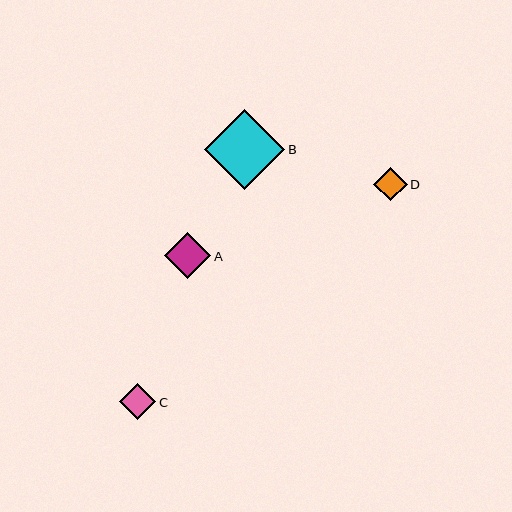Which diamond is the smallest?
Diamond D is the smallest with a size of approximately 33 pixels.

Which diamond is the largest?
Diamond B is the largest with a size of approximately 80 pixels.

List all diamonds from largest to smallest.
From largest to smallest: B, A, C, D.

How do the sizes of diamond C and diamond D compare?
Diamond C and diamond D are approximately the same size.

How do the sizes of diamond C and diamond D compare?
Diamond C and diamond D are approximately the same size.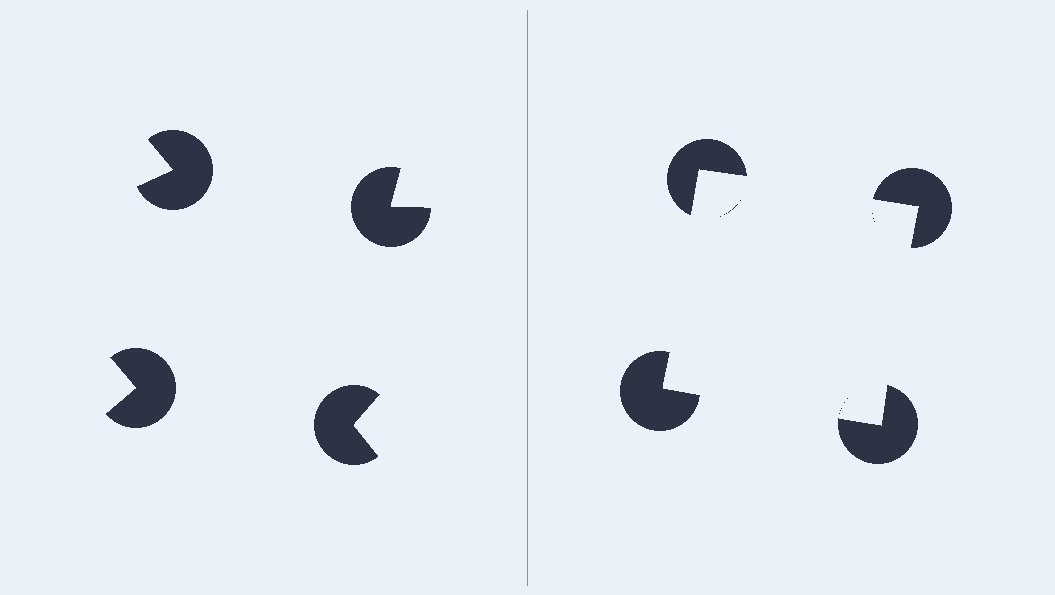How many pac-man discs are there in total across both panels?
8 — 4 on each side.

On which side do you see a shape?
An illusory square appears on the right side. On the left side the wedge cuts are rotated, so no coherent shape forms.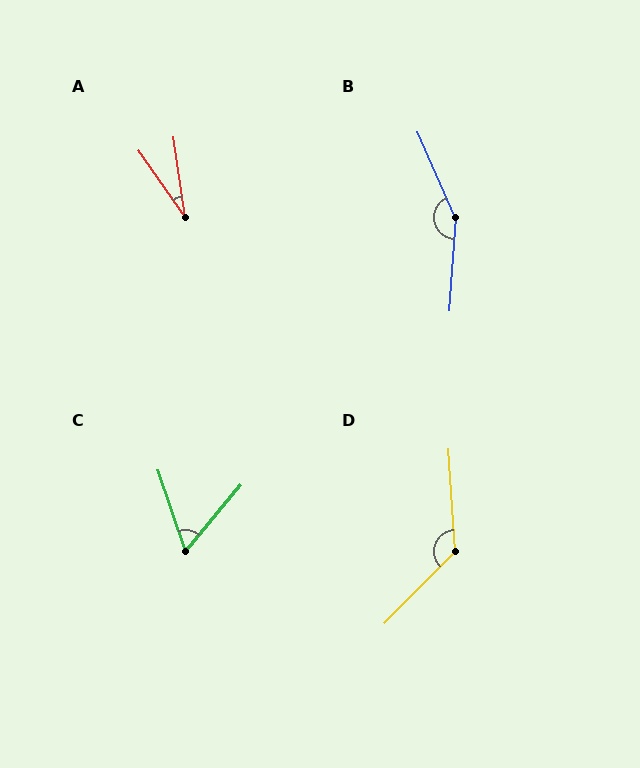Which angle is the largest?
B, at approximately 152 degrees.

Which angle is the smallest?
A, at approximately 27 degrees.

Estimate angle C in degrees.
Approximately 58 degrees.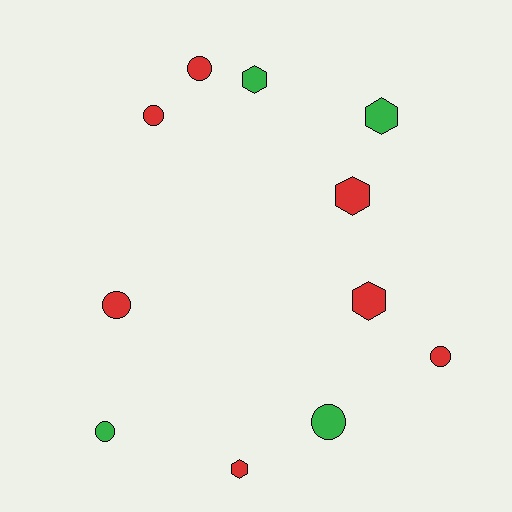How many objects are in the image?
There are 11 objects.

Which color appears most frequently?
Red, with 7 objects.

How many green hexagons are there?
There are 2 green hexagons.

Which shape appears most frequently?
Circle, with 6 objects.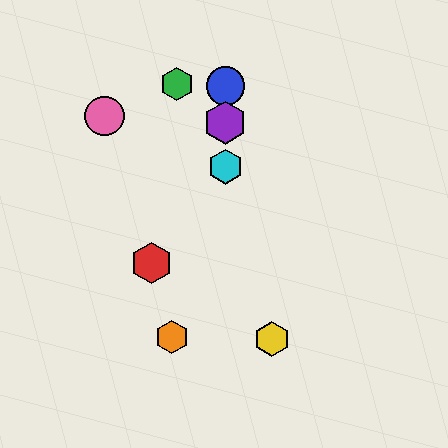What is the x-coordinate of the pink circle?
The pink circle is at x≈105.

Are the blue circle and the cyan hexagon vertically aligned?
Yes, both are at x≈225.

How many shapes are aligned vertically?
3 shapes (the blue circle, the purple hexagon, the cyan hexagon) are aligned vertically.